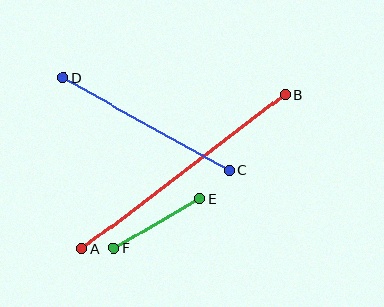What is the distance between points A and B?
The distance is approximately 256 pixels.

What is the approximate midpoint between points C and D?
The midpoint is at approximately (146, 124) pixels.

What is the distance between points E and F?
The distance is approximately 98 pixels.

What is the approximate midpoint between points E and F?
The midpoint is at approximately (157, 223) pixels.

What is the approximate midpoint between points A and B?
The midpoint is at approximately (184, 172) pixels.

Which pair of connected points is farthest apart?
Points A and B are farthest apart.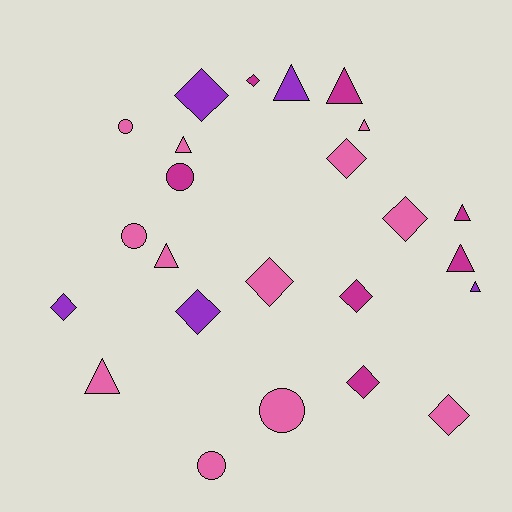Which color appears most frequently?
Pink, with 12 objects.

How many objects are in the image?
There are 24 objects.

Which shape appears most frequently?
Diamond, with 10 objects.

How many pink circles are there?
There are 4 pink circles.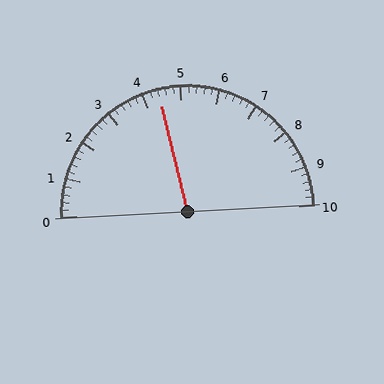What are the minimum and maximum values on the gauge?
The gauge ranges from 0 to 10.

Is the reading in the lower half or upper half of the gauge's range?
The reading is in the lower half of the range (0 to 10).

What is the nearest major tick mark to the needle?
The nearest major tick mark is 4.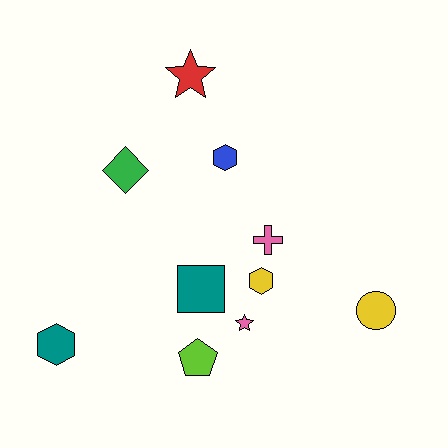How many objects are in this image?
There are 10 objects.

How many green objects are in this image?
There is 1 green object.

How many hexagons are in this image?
There are 3 hexagons.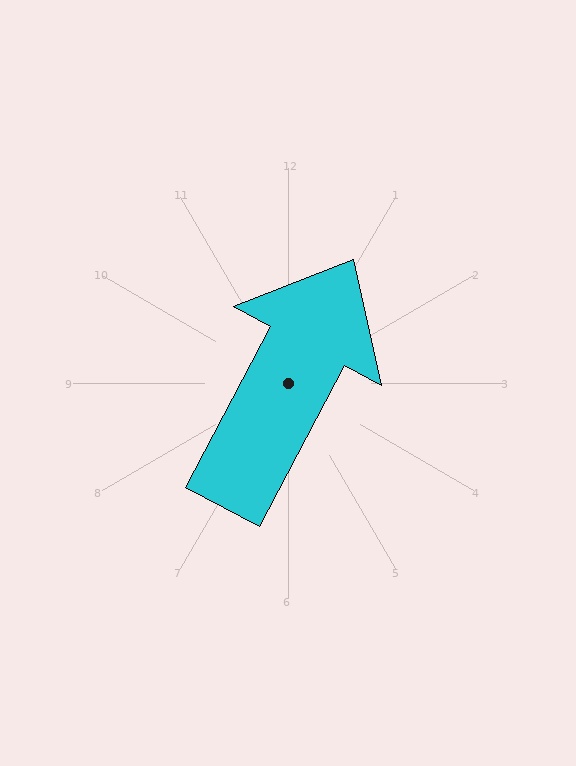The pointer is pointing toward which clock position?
Roughly 1 o'clock.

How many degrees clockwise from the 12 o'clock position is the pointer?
Approximately 28 degrees.